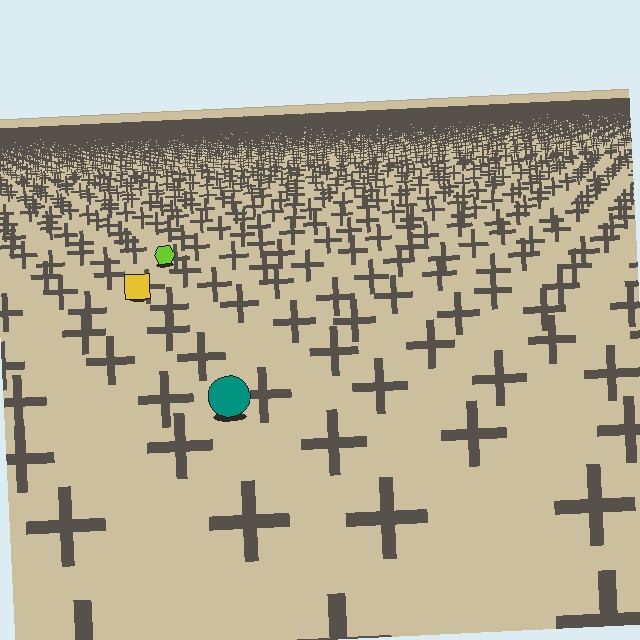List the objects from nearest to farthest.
From nearest to farthest: the teal circle, the yellow square, the lime hexagon.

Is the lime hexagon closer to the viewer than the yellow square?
No. The yellow square is closer — you can tell from the texture gradient: the ground texture is coarser near it.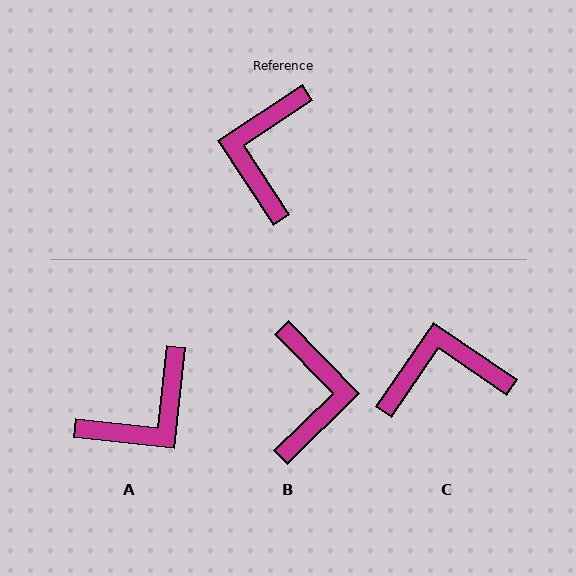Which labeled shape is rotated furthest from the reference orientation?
B, about 169 degrees away.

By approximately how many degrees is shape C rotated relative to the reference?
Approximately 68 degrees clockwise.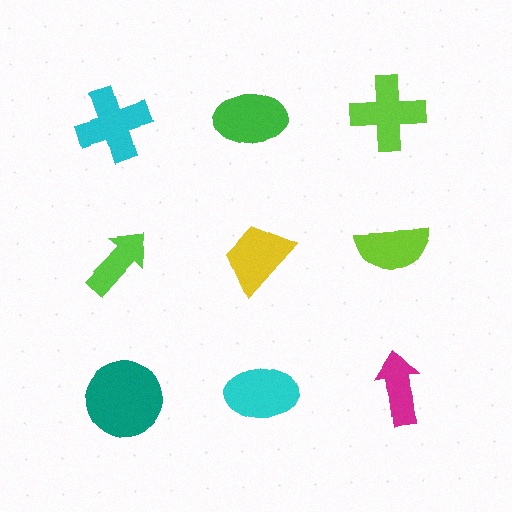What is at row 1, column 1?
A cyan cross.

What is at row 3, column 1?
A teal circle.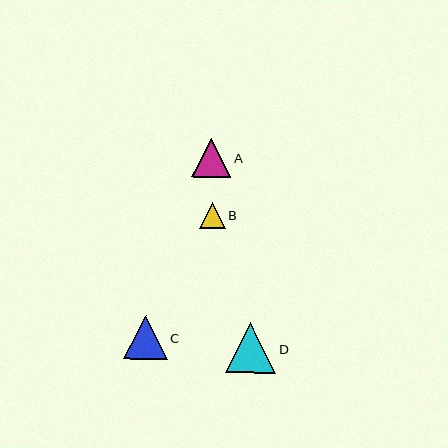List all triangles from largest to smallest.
From largest to smallest: D, C, A, B.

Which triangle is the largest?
Triangle D is the largest with a size of approximately 50 pixels.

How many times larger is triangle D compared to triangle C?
Triangle D is approximately 1.1 times the size of triangle C.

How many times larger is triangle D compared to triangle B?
Triangle D is approximately 1.9 times the size of triangle B.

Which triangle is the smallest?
Triangle B is the smallest with a size of approximately 26 pixels.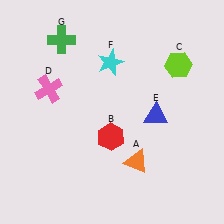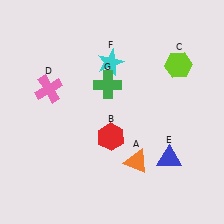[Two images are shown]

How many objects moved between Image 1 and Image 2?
2 objects moved between the two images.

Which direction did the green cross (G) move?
The green cross (G) moved right.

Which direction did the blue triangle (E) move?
The blue triangle (E) moved down.